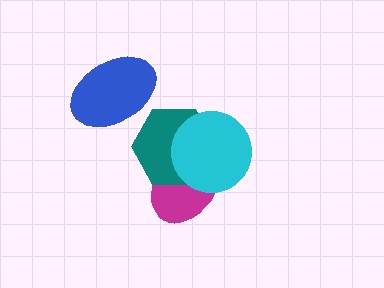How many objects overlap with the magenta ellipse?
2 objects overlap with the magenta ellipse.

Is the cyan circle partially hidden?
No, no other shape covers it.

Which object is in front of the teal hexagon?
The cyan circle is in front of the teal hexagon.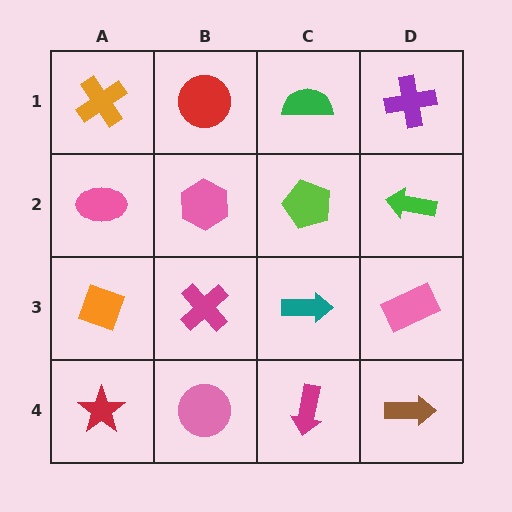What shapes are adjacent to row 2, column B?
A red circle (row 1, column B), a magenta cross (row 3, column B), a pink ellipse (row 2, column A), a lime pentagon (row 2, column C).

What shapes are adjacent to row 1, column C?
A lime pentagon (row 2, column C), a red circle (row 1, column B), a purple cross (row 1, column D).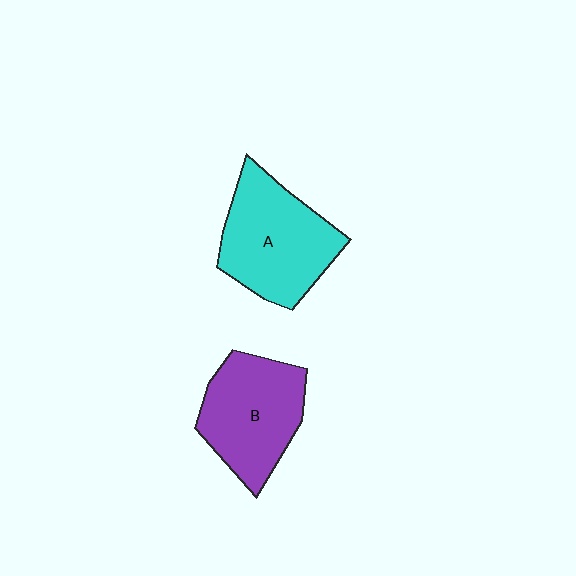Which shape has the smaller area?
Shape B (purple).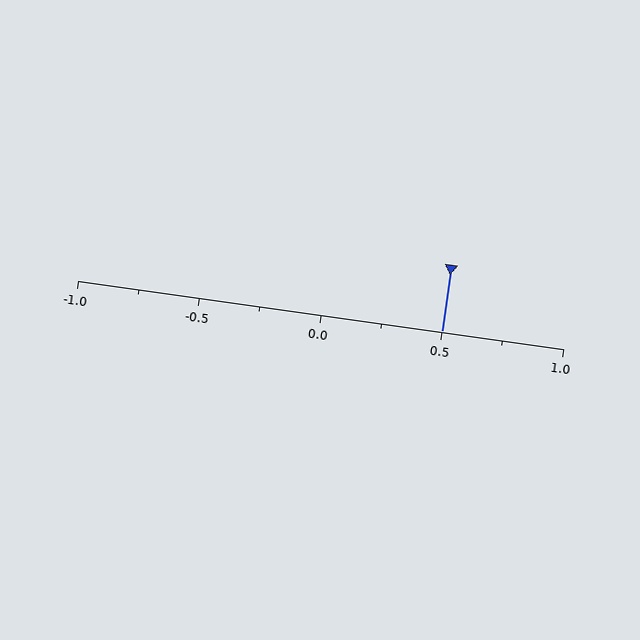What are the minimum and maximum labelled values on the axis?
The axis runs from -1.0 to 1.0.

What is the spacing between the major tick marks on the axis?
The major ticks are spaced 0.5 apart.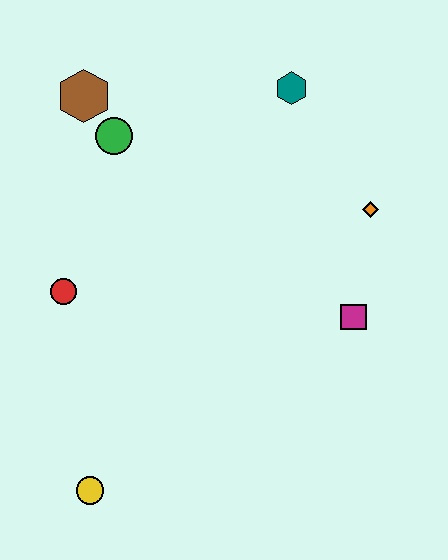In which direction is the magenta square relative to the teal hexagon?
The magenta square is below the teal hexagon.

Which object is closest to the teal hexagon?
The orange diamond is closest to the teal hexagon.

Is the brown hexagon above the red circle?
Yes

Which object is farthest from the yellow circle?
The teal hexagon is farthest from the yellow circle.